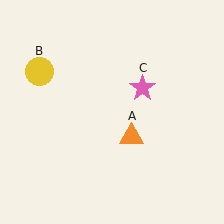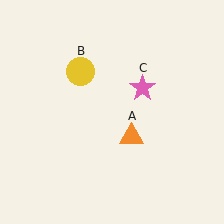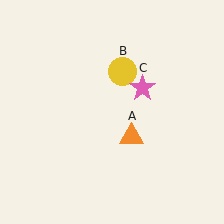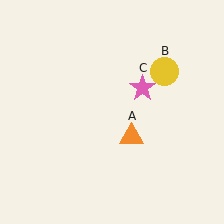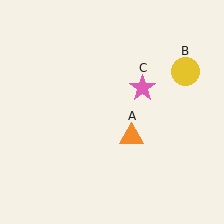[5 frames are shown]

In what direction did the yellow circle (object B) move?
The yellow circle (object B) moved right.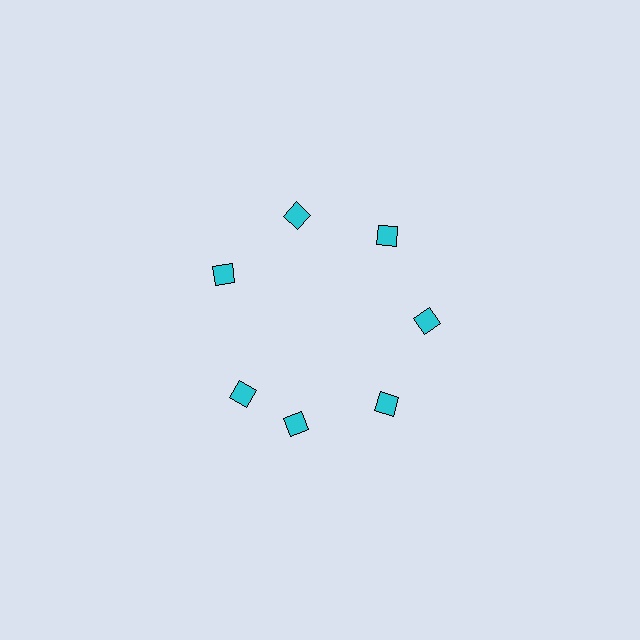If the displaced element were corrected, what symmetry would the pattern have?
It would have 7-fold rotational symmetry — the pattern would map onto itself every 51 degrees.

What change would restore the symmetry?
The symmetry would be restored by rotating it back into even spacing with its neighbors so that all 7 diamonds sit at equal angles and equal distance from the center.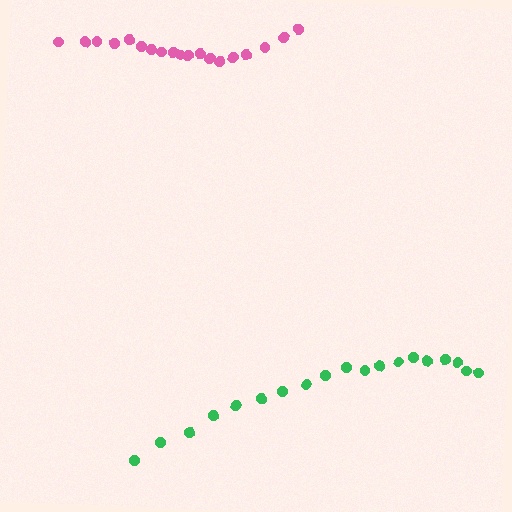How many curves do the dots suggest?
There are 2 distinct paths.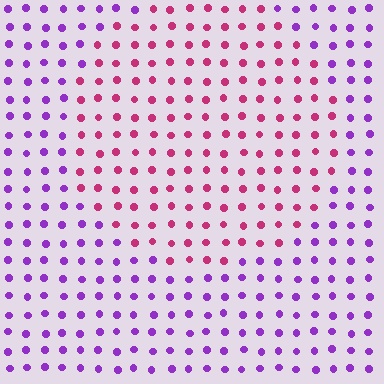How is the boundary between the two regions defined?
The boundary is defined purely by a slight shift in hue (about 52 degrees). Spacing, size, and orientation are identical on both sides.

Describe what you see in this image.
The image is filled with small purple elements in a uniform arrangement. A circle-shaped region is visible where the elements are tinted to a slightly different hue, forming a subtle color boundary.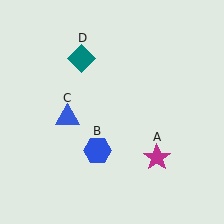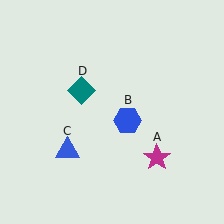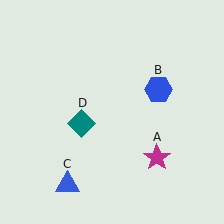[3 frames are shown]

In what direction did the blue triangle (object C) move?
The blue triangle (object C) moved down.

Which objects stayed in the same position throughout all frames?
Magenta star (object A) remained stationary.